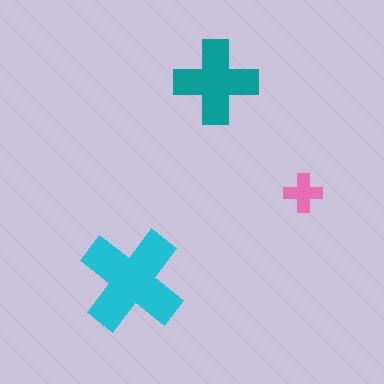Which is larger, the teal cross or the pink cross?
The teal one.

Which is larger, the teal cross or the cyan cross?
The cyan one.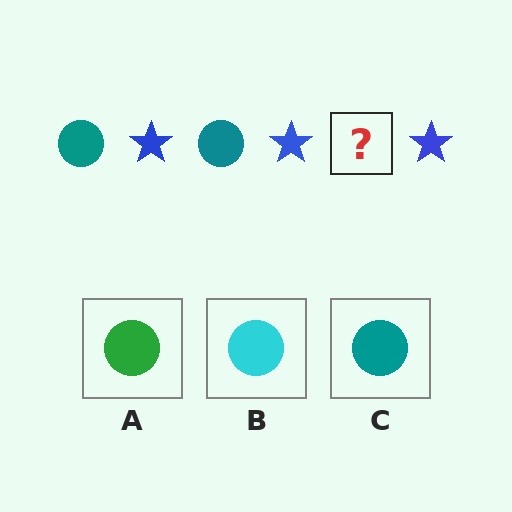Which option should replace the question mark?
Option C.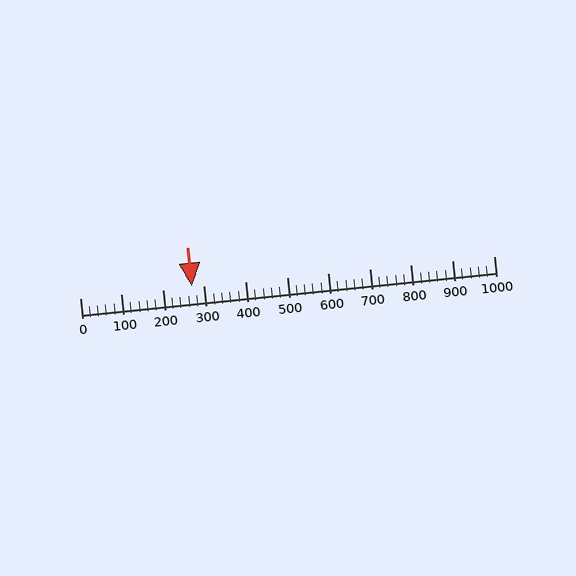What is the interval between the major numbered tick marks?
The major tick marks are spaced 100 units apart.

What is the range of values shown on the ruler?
The ruler shows values from 0 to 1000.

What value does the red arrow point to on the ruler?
The red arrow points to approximately 270.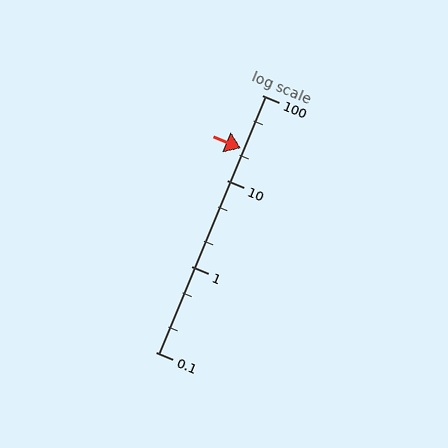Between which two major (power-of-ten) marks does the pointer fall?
The pointer is between 10 and 100.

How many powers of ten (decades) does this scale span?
The scale spans 3 decades, from 0.1 to 100.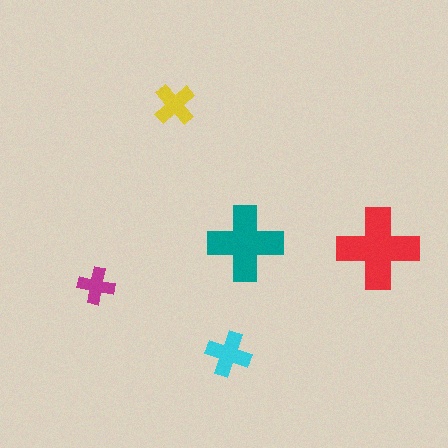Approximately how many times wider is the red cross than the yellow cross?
About 2 times wider.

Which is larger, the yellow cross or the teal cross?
The teal one.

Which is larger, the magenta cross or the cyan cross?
The cyan one.